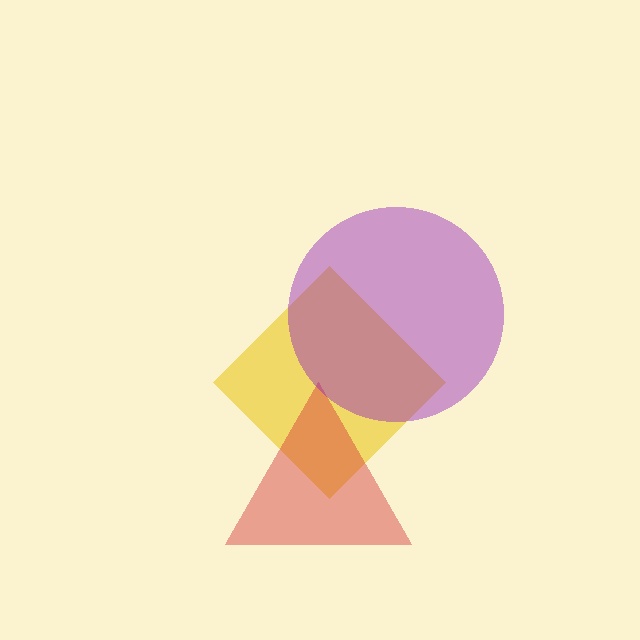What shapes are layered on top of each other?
The layered shapes are: a yellow diamond, a red triangle, a purple circle.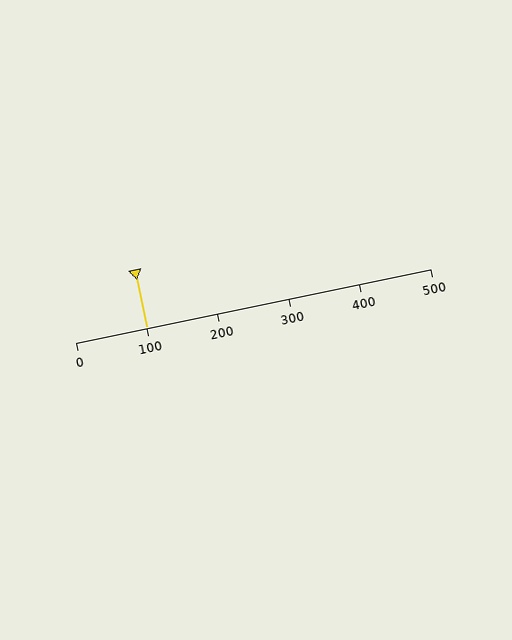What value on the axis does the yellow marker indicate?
The marker indicates approximately 100.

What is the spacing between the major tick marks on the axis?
The major ticks are spaced 100 apart.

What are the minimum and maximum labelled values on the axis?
The axis runs from 0 to 500.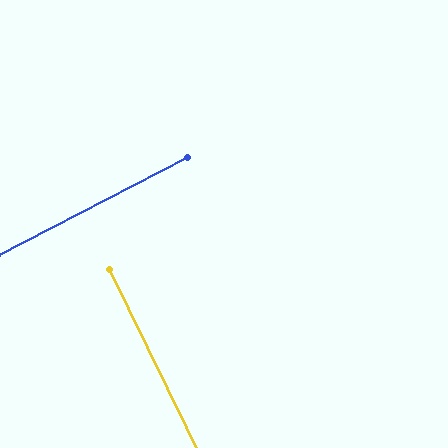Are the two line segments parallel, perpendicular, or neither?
Perpendicular — they meet at approximately 89°.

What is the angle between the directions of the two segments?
Approximately 89 degrees.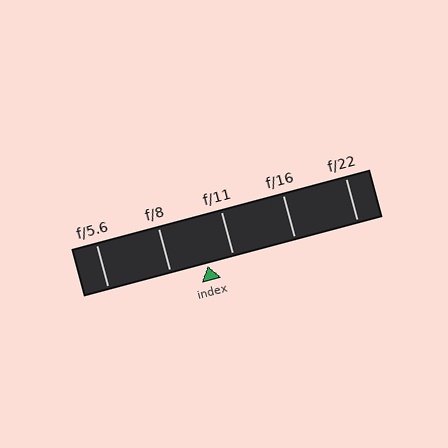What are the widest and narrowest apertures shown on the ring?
The widest aperture shown is f/5.6 and the narrowest is f/22.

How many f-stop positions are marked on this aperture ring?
There are 5 f-stop positions marked.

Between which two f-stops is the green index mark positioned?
The index mark is between f/8 and f/11.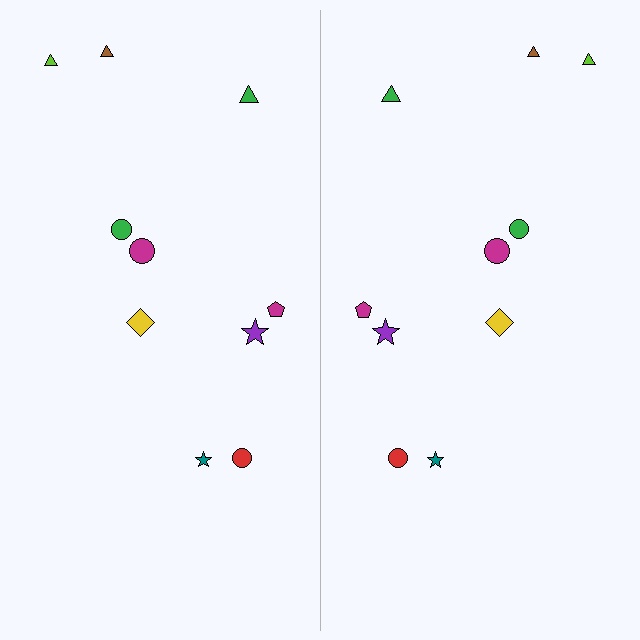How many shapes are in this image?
There are 20 shapes in this image.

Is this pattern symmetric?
Yes, this pattern has bilateral (reflection) symmetry.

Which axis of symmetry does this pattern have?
The pattern has a vertical axis of symmetry running through the center of the image.